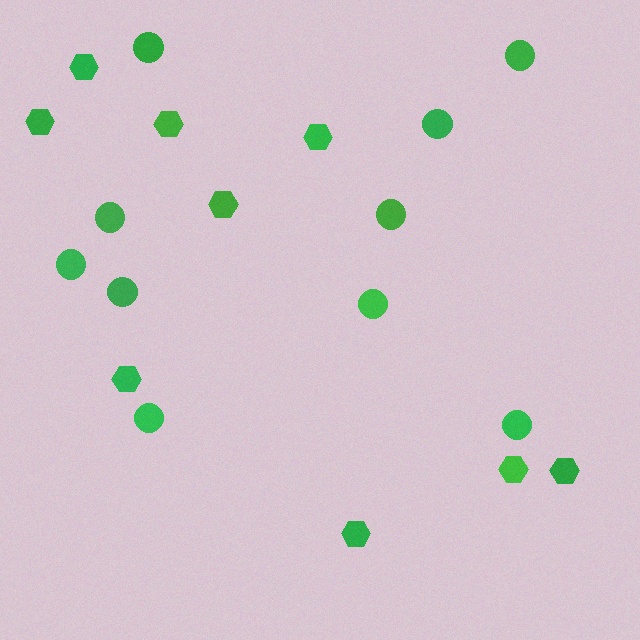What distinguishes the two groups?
There are 2 groups: one group of circles (10) and one group of hexagons (9).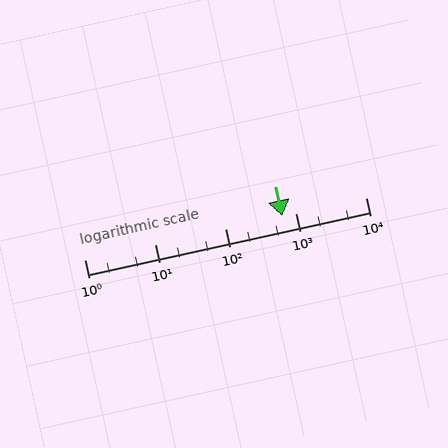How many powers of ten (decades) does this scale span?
The scale spans 4 decades, from 1 to 10000.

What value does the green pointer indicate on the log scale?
The pointer indicates approximately 650.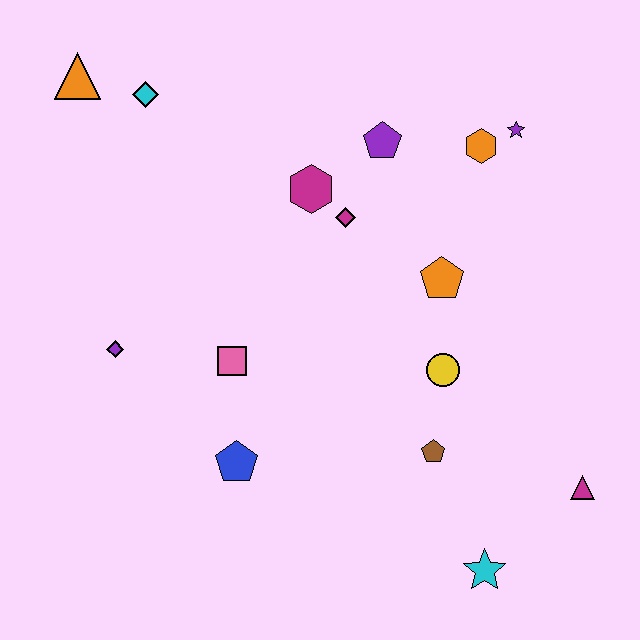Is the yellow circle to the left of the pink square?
No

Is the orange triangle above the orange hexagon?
Yes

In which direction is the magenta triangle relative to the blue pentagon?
The magenta triangle is to the right of the blue pentagon.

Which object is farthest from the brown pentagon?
The orange triangle is farthest from the brown pentagon.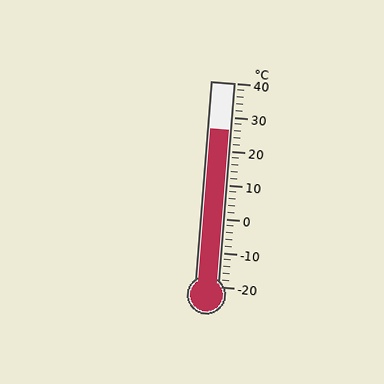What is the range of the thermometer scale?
The thermometer scale ranges from -20°C to 40°C.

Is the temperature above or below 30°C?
The temperature is below 30°C.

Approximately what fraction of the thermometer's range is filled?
The thermometer is filled to approximately 75% of its range.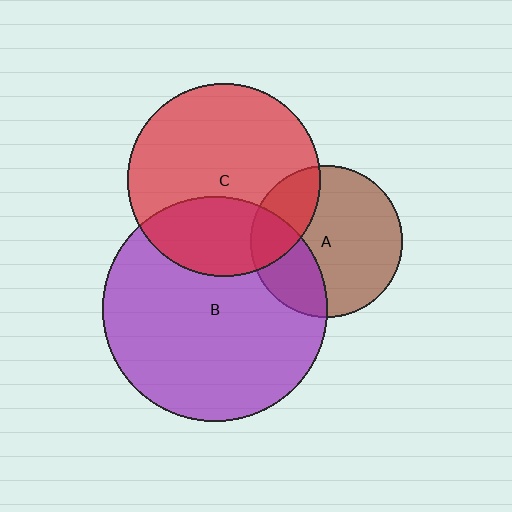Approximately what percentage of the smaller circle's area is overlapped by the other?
Approximately 30%.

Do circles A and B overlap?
Yes.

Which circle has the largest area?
Circle B (purple).